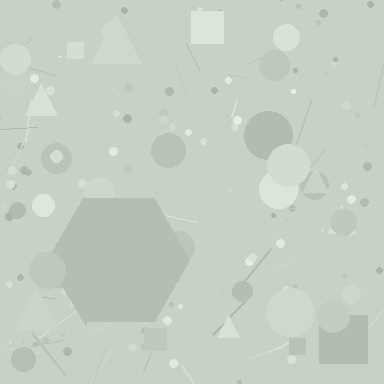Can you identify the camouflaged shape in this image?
The camouflaged shape is a hexagon.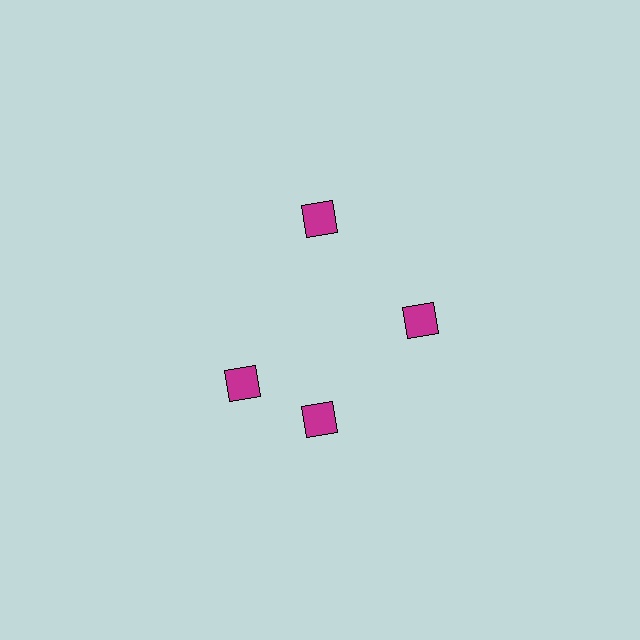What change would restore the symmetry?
The symmetry would be restored by rotating it back into even spacing with its neighbors so that all 4 diamonds sit at equal angles and equal distance from the center.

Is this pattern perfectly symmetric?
No. The 4 magenta diamonds are arranged in a ring, but one element near the 9 o'clock position is rotated out of alignment along the ring, breaking the 4-fold rotational symmetry.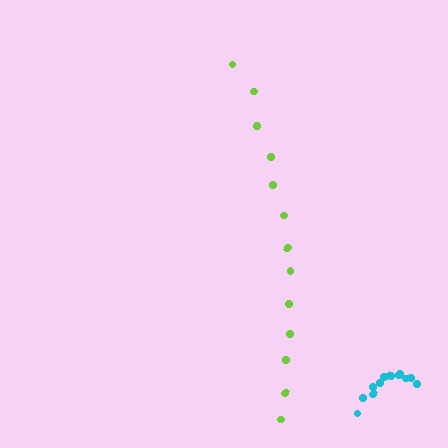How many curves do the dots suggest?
There are 2 distinct paths.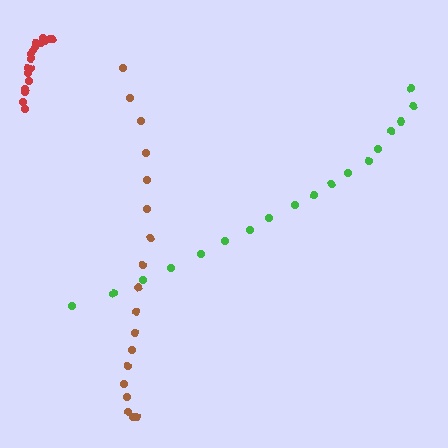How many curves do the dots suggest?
There are 3 distinct paths.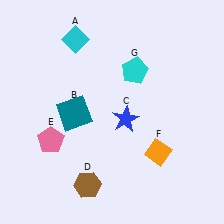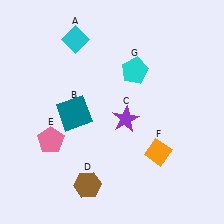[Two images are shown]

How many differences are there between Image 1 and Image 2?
There is 1 difference between the two images.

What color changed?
The star (C) changed from blue in Image 1 to purple in Image 2.